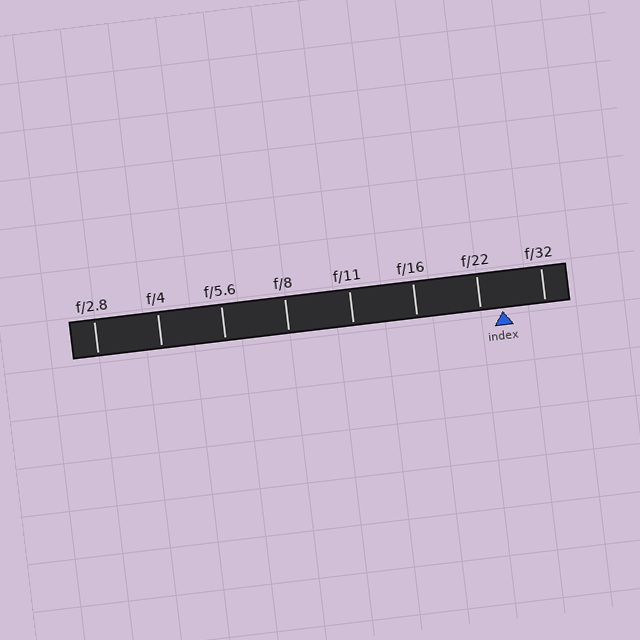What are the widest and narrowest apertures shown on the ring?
The widest aperture shown is f/2.8 and the narrowest is f/32.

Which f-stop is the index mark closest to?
The index mark is closest to f/22.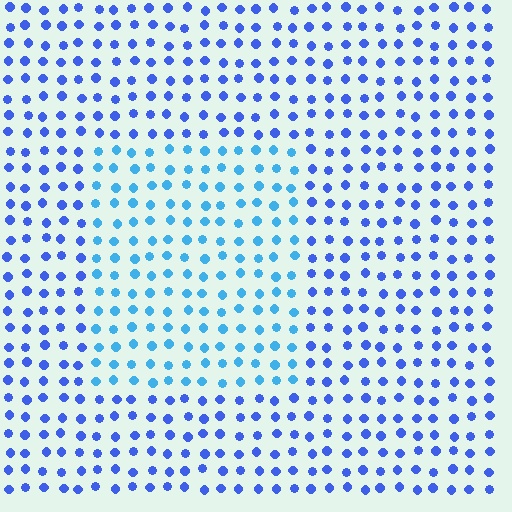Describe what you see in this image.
The image is filled with small blue elements in a uniform arrangement. A rectangle-shaped region is visible where the elements are tinted to a slightly different hue, forming a subtle color boundary.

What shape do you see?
I see a rectangle.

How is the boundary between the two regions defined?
The boundary is defined purely by a slight shift in hue (about 29 degrees). Spacing, size, and orientation are identical on both sides.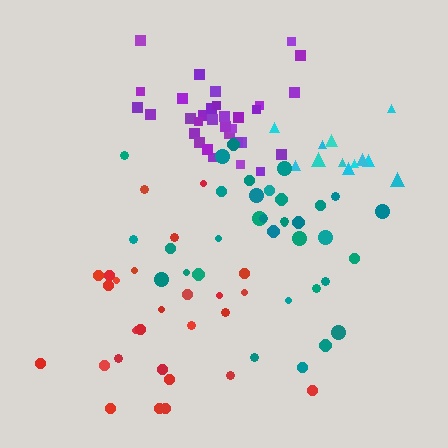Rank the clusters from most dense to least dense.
purple, teal, cyan, red.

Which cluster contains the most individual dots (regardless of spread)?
Teal (34).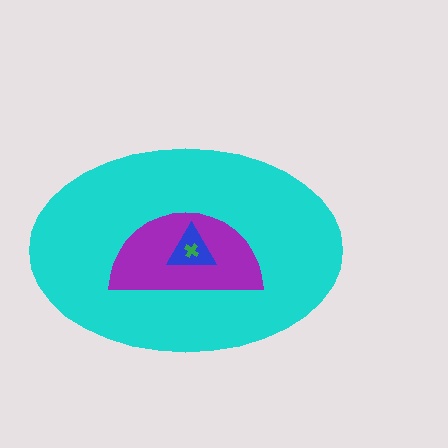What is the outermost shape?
The cyan ellipse.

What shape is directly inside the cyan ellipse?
The purple semicircle.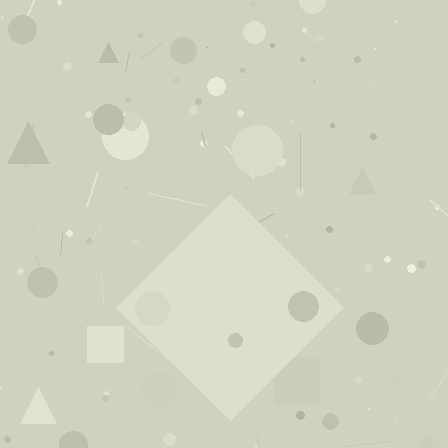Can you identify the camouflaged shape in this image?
The camouflaged shape is a diamond.